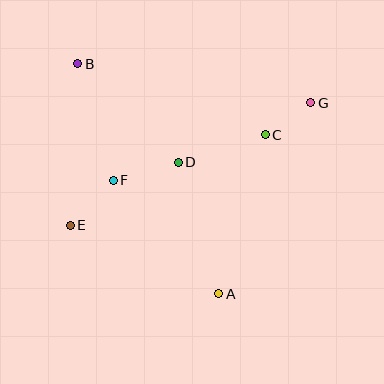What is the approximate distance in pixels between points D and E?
The distance between D and E is approximately 125 pixels.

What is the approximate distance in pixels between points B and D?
The distance between B and D is approximately 140 pixels.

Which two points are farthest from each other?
Points E and G are farthest from each other.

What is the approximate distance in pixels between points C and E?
The distance between C and E is approximately 215 pixels.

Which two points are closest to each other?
Points C and G are closest to each other.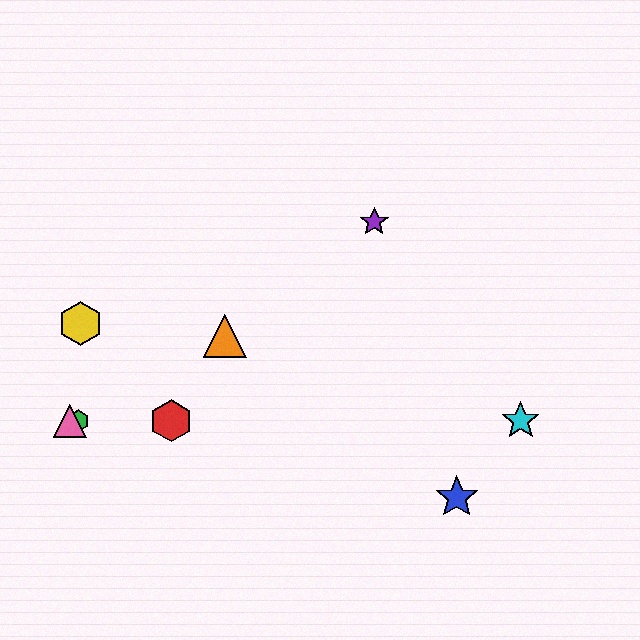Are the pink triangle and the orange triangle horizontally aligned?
No, the pink triangle is at y≈421 and the orange triangle is at y≈336.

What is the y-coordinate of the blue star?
The blue star is at y≈497.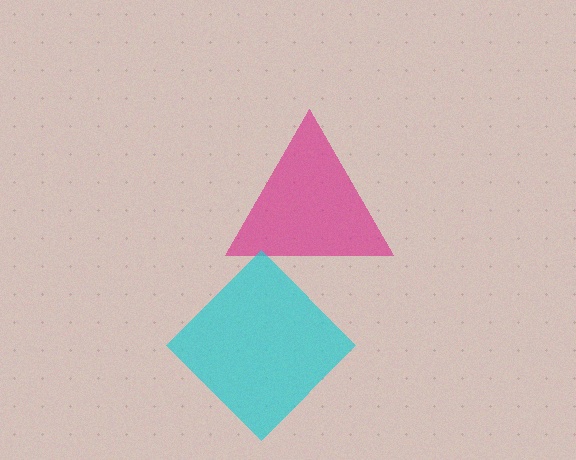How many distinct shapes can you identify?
There are 2 distinct shapes: a magenta triangle, a cyan diamond.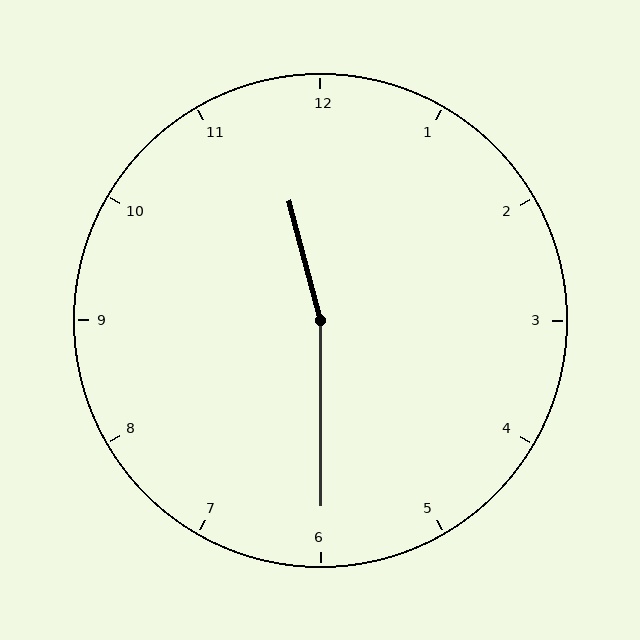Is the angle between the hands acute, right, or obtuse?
It is obtuse.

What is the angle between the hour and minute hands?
Approximately 165 degrees.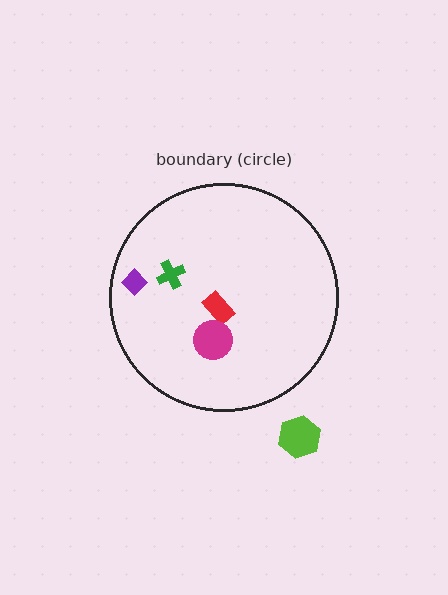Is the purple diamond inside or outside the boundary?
Inside.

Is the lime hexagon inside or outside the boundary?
Outside.